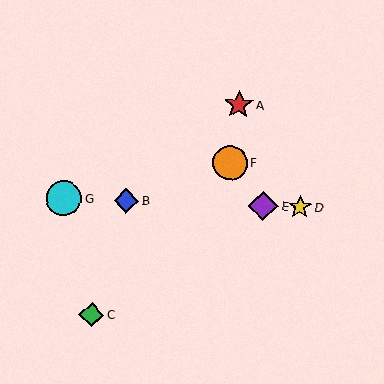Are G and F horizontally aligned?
No, G is at y≈198 and F is at y≈163.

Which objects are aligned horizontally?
Objects B, D, E, G are aligned horizontally.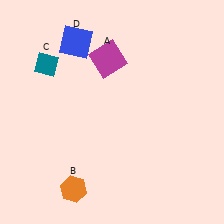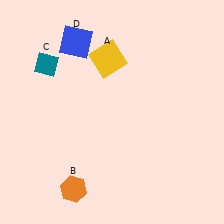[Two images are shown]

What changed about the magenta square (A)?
In Image 1, A is magenta. In Image 2, it changed to yellow.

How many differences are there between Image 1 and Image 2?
There is 1 difference between the two images.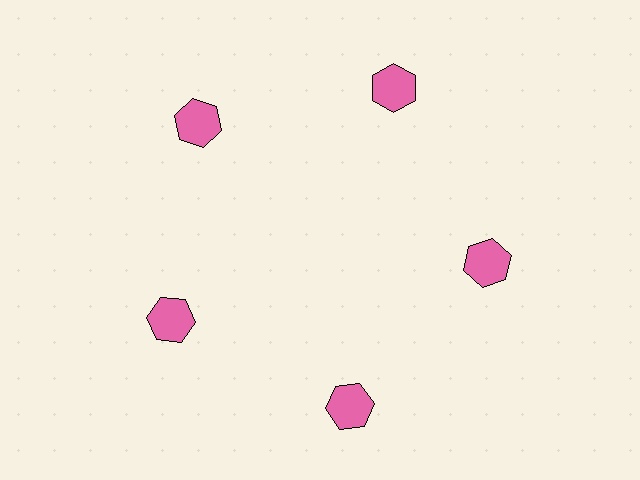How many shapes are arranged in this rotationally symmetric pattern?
There are 5 shapes, arranged in 5 groups of 1.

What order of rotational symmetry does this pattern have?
This pattern has 5-fold rotational symmetry.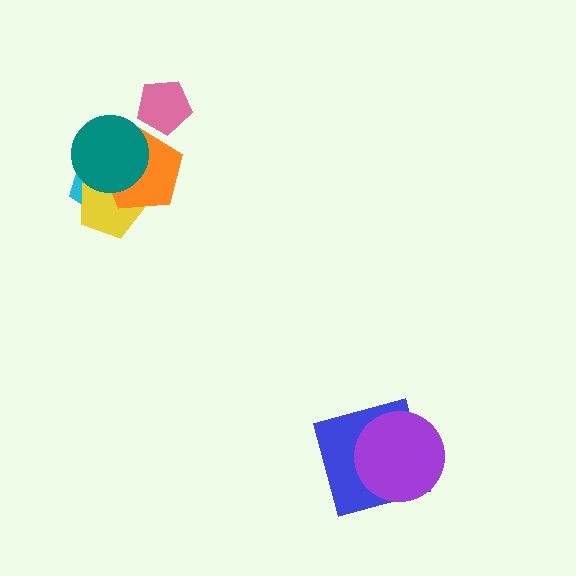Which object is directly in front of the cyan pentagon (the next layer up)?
The yellow pentagon is directly in front of the cyan pentagon.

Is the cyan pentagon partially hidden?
Yes, it is partially covered by another shape.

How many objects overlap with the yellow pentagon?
3 objects overlap with the yellow pentagon.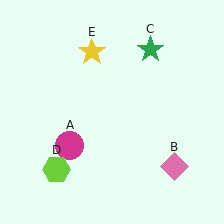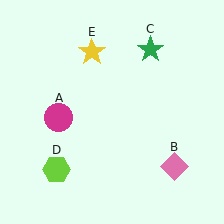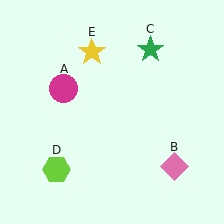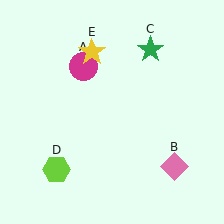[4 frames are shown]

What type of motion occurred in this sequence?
The magenta circle (object A) rotated clockwise around the center of the scene.